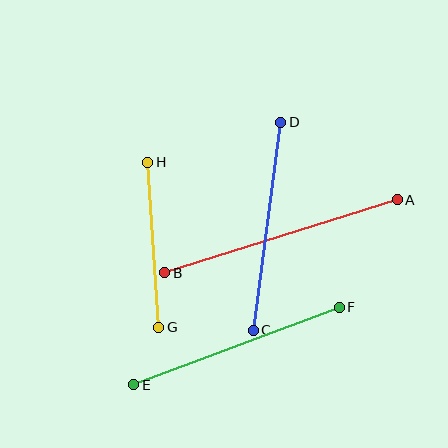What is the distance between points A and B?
The distance is approximately 244 pixels.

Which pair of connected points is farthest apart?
Points A and B are farthest apart.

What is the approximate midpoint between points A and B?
The midpoint is at approximately (281, 236) pixels.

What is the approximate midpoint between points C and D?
The midpoint is at approximately (267, 226) pixels.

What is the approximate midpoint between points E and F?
The midpoint is at approximately (236, 346) pixels.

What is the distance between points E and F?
The distance is approximately 220 pixels.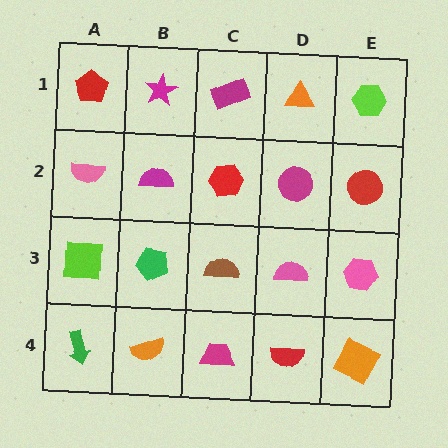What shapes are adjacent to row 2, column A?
A red pentagon (row 1, column A), a lime square (row 3, column A), a magenta semicircle (row 2, column B).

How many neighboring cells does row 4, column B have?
3.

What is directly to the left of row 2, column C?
A magenta semicircle.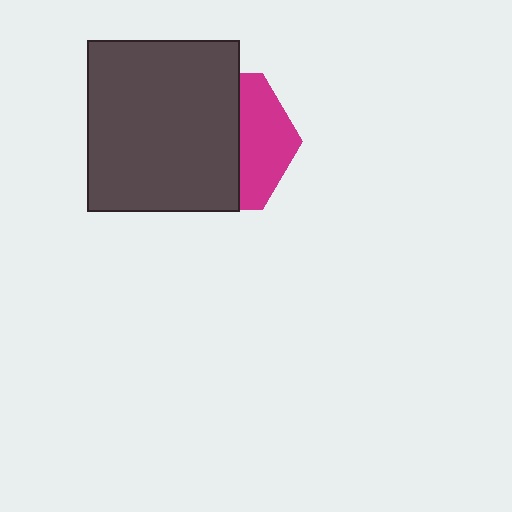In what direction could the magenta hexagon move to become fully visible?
The magenta hexagon could move right. That would shift it out from behind the dark gray rectangle entirely.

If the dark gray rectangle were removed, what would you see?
You would see the complete magenta hexagon.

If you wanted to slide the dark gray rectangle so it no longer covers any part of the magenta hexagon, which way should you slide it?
Slide it left — that is the most direct way to separate the two shapes.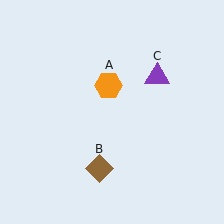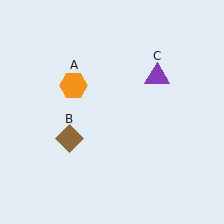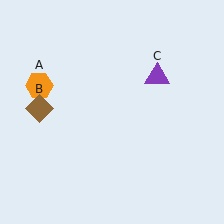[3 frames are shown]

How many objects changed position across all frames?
2 objects changed position: orange hexagon (object A), brown diamond (object B).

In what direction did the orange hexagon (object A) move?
The orange hexagon (object A) moved left.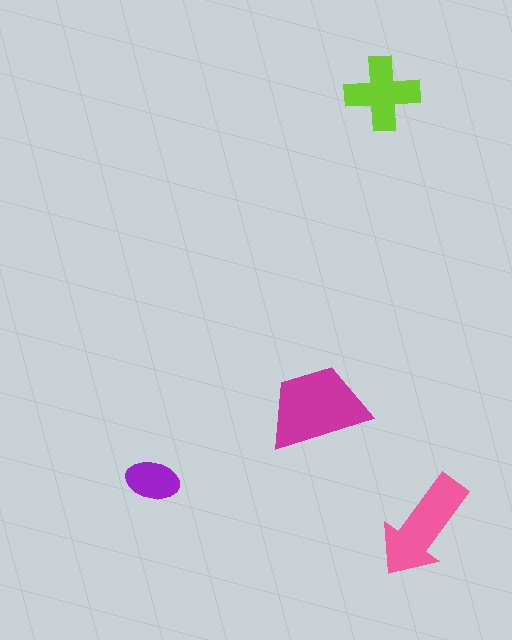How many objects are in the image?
There are 4 objects in the image.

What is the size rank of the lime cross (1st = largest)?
3rd.